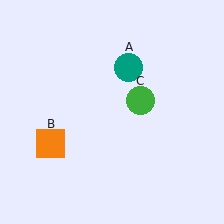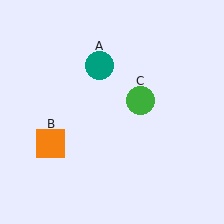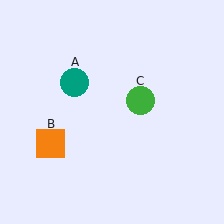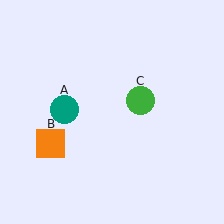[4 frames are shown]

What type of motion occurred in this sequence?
The teal circle (object A) rotated counterclockwise around the center of the scene.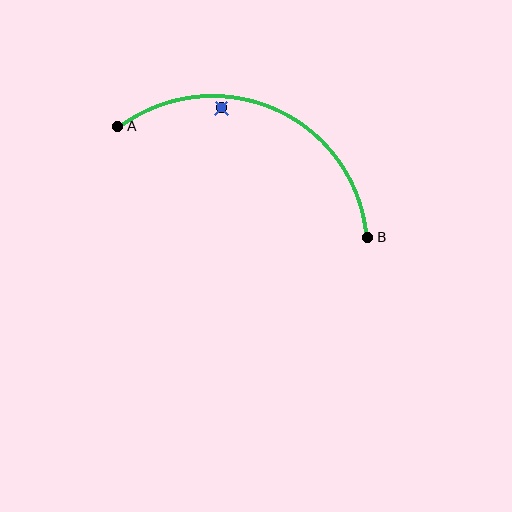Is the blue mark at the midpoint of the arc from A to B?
No — the blue mark does not lie on the arc at all. It sits slightly inside the curve.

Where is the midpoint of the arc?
The arc midpoint is the point on the curve farthest from the straight line joining A and B. It sits above that line.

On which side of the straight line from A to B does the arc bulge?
The arc bulges above the straight line connecting A and B.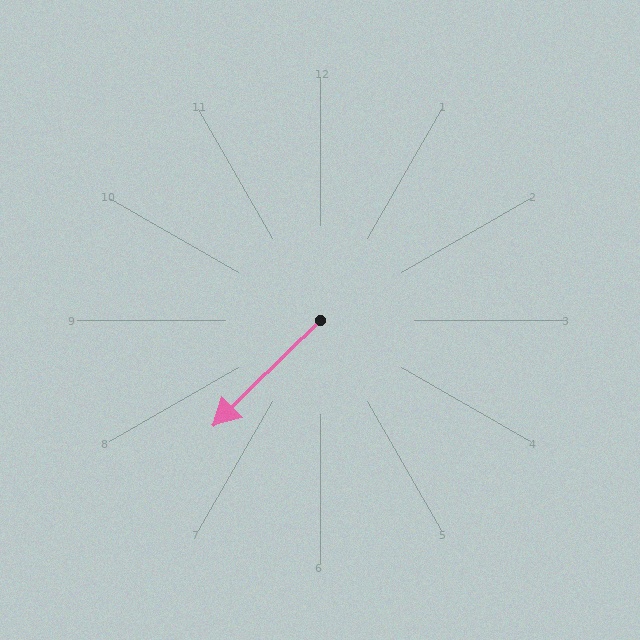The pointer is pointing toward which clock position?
Roughly 8 o'clock.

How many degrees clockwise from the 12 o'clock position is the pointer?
Approximately 225 degrees.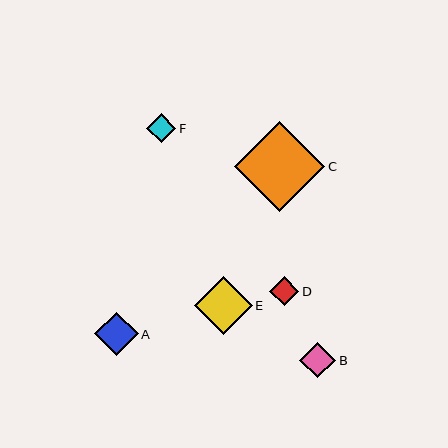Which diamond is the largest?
Diamond C is the largest with a size of approximately 90 pixels.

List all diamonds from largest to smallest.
From largest to smallest: C, E, A, B, F, D.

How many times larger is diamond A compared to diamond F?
Diamond A is approximately 1.5 times the size of diamond F.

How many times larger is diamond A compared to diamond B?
Diamond A is approximately 1.2 times the size of diamond B.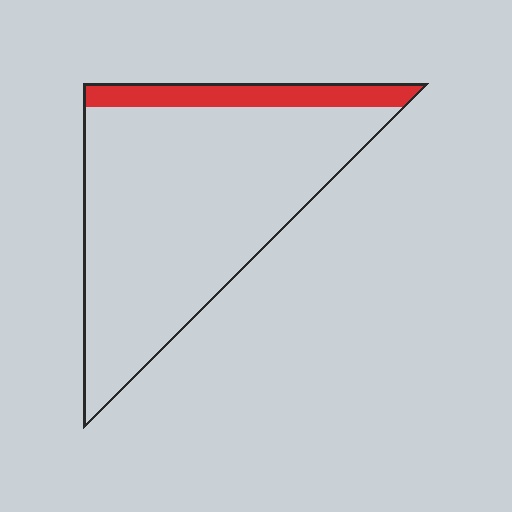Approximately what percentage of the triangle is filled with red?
Approximately 15%.